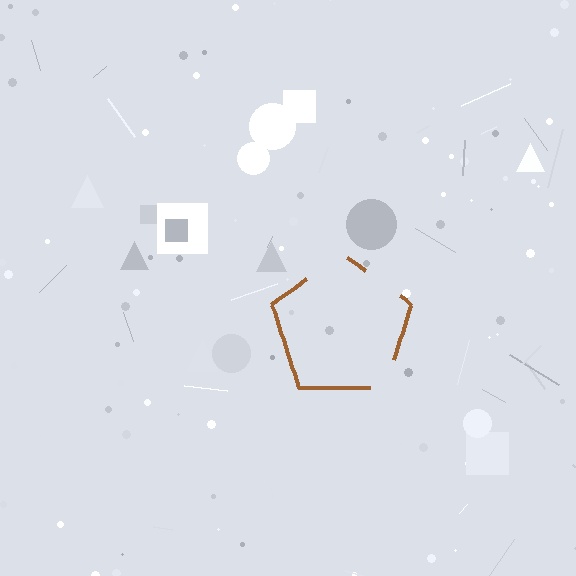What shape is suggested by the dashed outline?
The dashed outline suggests a pentagon.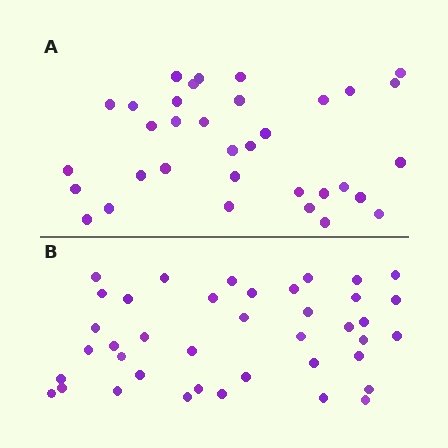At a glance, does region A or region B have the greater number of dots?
Region B (the bottom region) has more dots.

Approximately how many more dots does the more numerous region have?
Region B has about 6 more dots than region A.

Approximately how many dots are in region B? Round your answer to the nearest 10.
About 40 dots.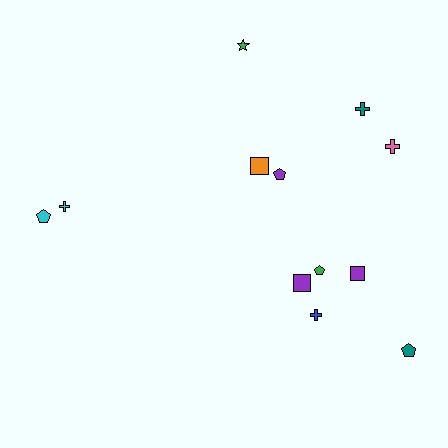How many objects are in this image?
There are 12 objects.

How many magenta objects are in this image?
There are no magenta objects.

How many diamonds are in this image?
There are no diamonds.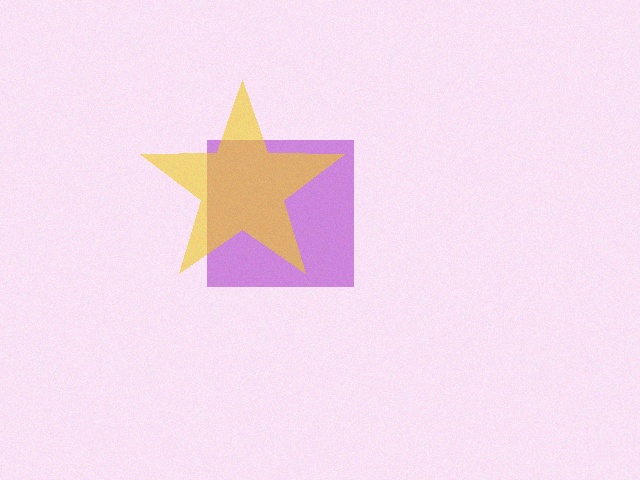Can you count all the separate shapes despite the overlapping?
Yes, there are 2 separate shapes.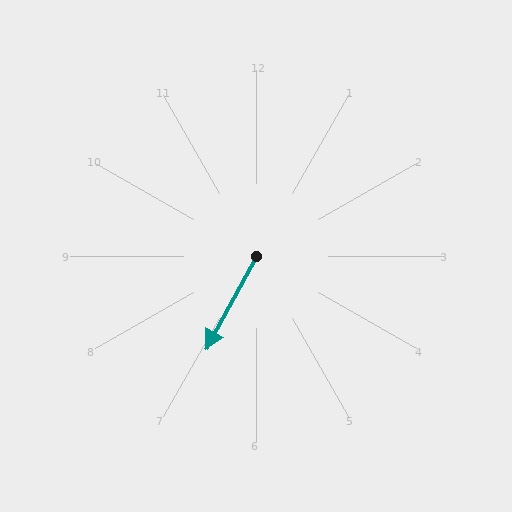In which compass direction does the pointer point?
Southwest.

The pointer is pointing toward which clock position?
Roughly 7 o'clock.